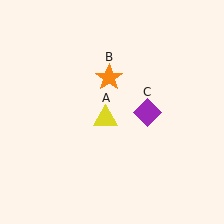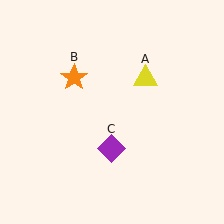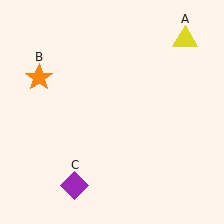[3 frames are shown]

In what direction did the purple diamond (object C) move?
The purple diamond (object C) moved down and to the left.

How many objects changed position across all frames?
3 objects changed position: yellow triangle (object A), orange star (object B), purple diamond (object C).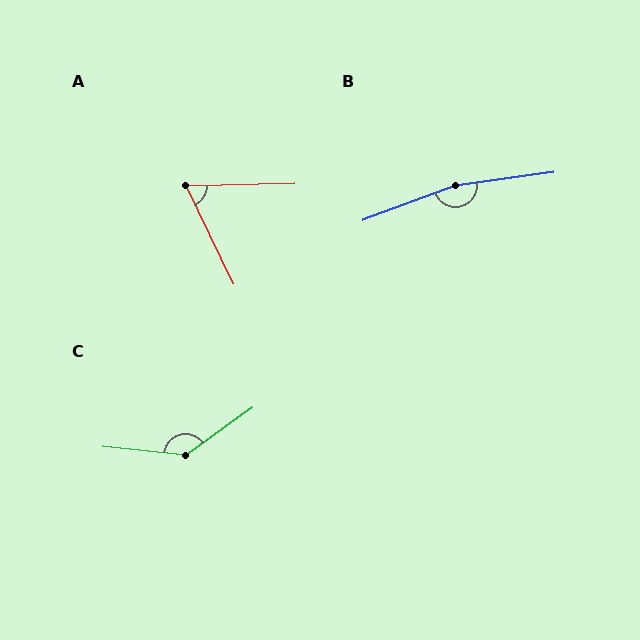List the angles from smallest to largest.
A (66°), C (139°), B (167°).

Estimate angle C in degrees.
Approximately 139 degrees.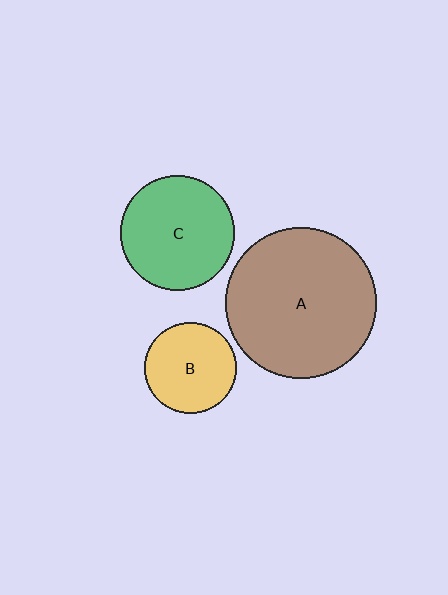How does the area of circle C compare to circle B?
Approximately 1.6 times.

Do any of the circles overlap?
No, none of the circles overlap.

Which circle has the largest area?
Circle A (brown).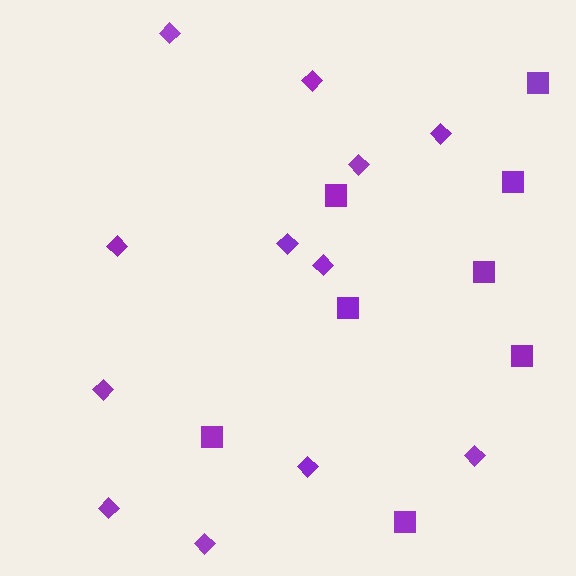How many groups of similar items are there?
There are 2 groups: one group of diamonds (12) and one group of squares (8).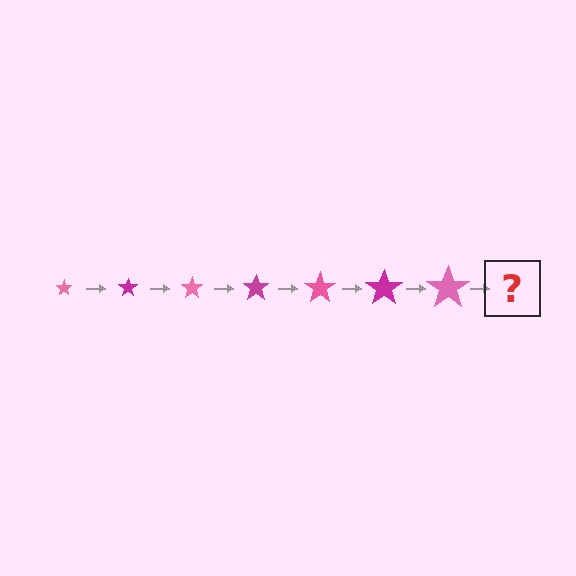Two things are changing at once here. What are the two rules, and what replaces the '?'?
The two rules are that the star grows larger each step and the color cycles through pink and magenta. The '?' should be a magenta star, larger than the previous one.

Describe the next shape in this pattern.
It should be a magenta star, larger than the previous one.